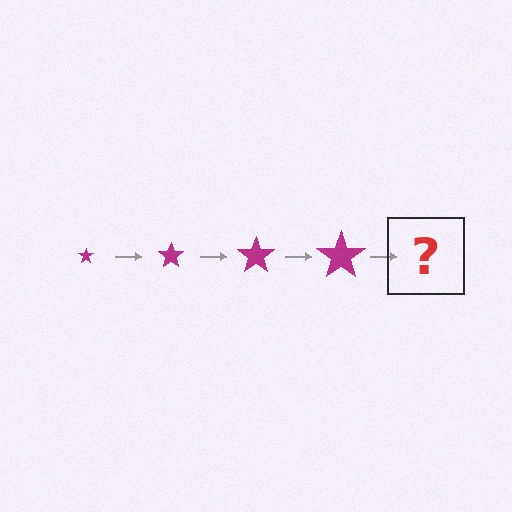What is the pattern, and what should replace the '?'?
The pattern is that the star gets progressively larger each step. The '?' should be a magenta star, larger than the previous one.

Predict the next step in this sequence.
The next step is a magenta star, larger than the previous one.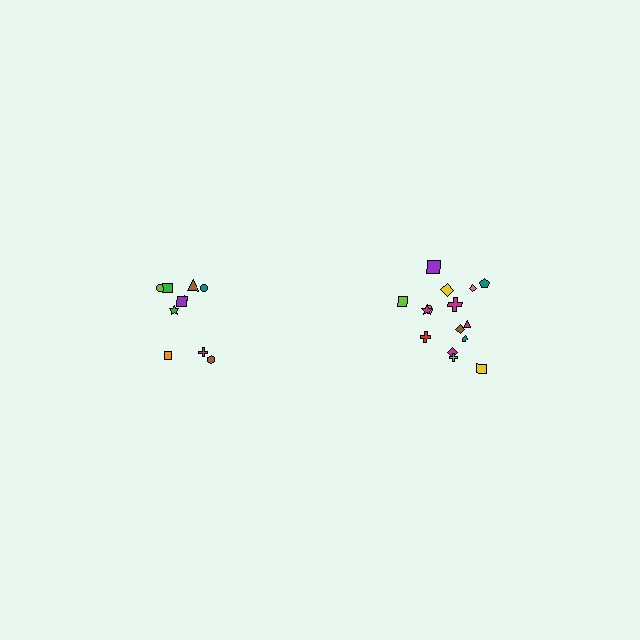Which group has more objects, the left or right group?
The right group.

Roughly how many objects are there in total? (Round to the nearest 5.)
Roughly 25 objects in total.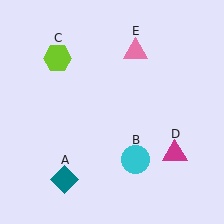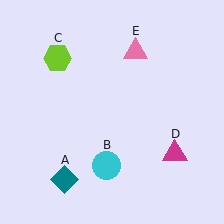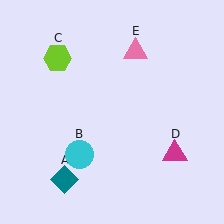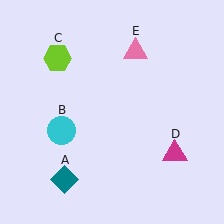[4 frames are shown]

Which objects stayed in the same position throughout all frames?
Teal diamond (object A) and lime hexagon (object C) and magenta triangle (object D) and pink triangle (object E) remained stationary.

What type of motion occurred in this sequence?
The cyan circle (object B) rotated clockwise around the center of the scene.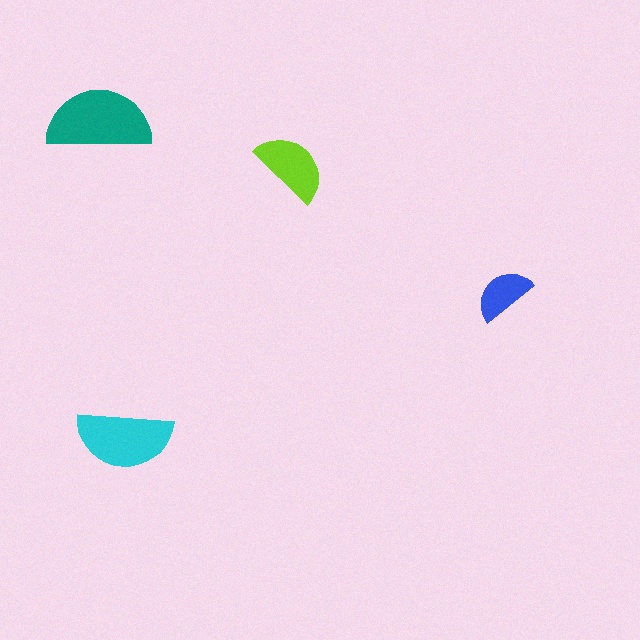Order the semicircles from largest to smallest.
the teal one, the cyan one, the lime one, the blue one.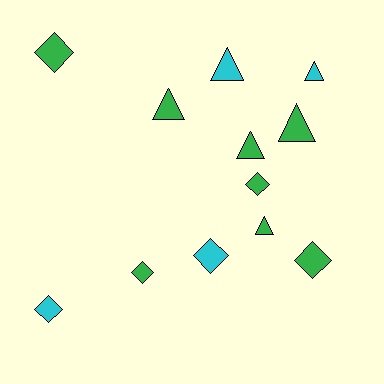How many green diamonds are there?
There are 4 green diamonds.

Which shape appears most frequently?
Diamond, with 6 objects.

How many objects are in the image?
There are 12 objects.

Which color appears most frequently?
Green, with 8 objects.